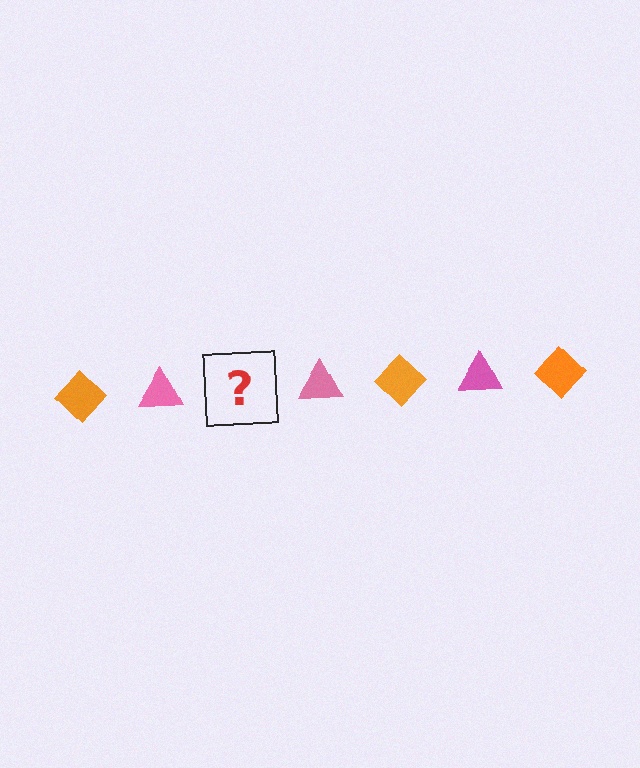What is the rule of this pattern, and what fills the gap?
The rule is that the pattern alternates between orange diamond and pink triangle. The gap should be filled with an orange diamond.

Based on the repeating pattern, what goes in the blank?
The blank should be an orange diamond.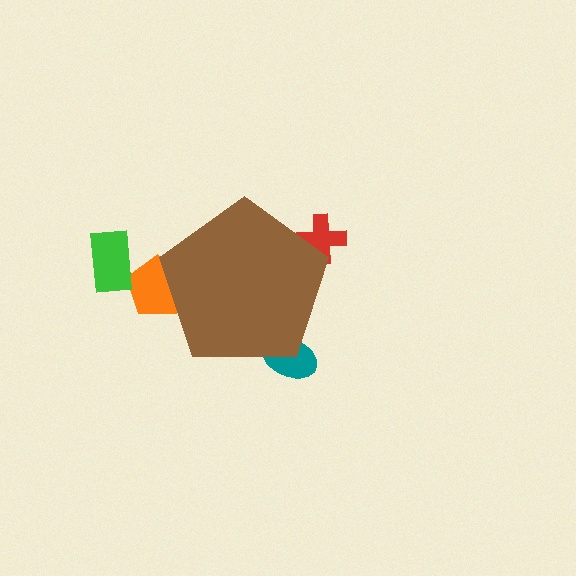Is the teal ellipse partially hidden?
Yes, the teal ellipse is partially hidden behind the brown pentagon.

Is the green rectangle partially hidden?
No, the green rectangle is fully visible.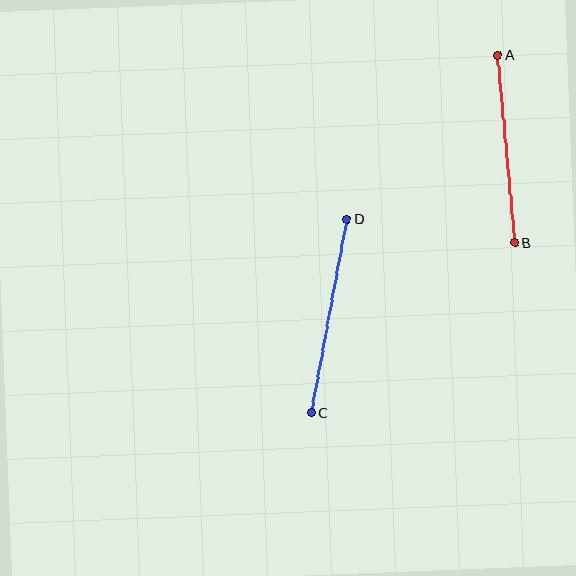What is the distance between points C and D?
The distance is approximately 197 pixels.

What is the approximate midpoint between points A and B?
The midpoint is at approximately (506, 149) pixels.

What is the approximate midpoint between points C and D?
The midpoint is at approximately (329, 316) pixels.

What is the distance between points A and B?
The distance is approximately 188 pixels.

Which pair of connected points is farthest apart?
Points C and D are farthest apart.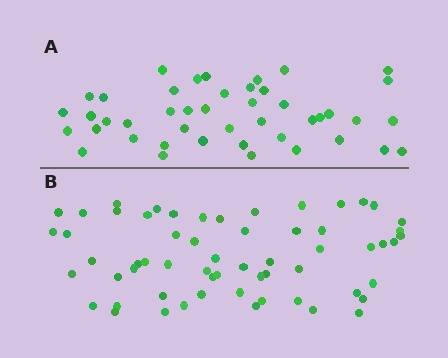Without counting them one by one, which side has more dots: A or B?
Region B (the bottom region) has more dots.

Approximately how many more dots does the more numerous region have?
Region B has approximately 15 more dots than region A.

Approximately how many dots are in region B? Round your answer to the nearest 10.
About 60 dots.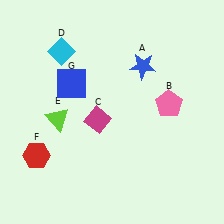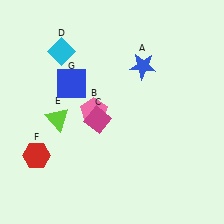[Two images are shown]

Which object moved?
The pink pentagon (B) moved left.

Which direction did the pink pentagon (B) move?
The pink pentagon (B) moved left.